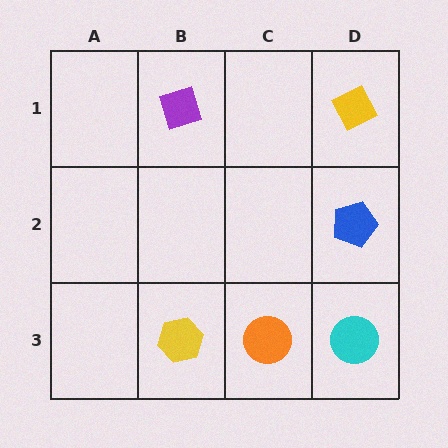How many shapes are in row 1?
2 shapes.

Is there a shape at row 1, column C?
No, that cell is empty.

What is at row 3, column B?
A yellow hexagon.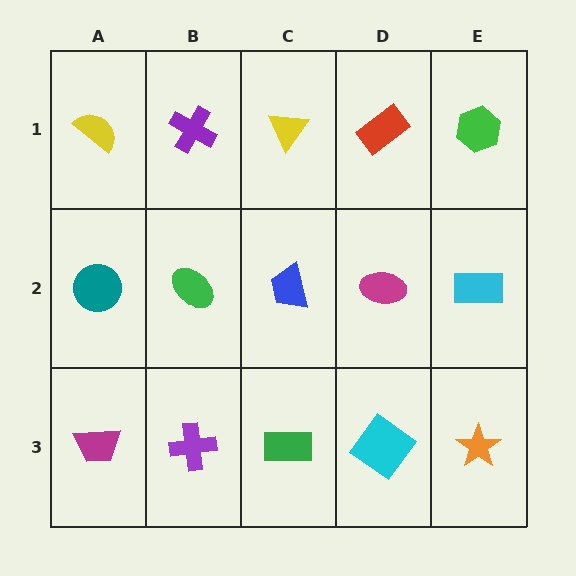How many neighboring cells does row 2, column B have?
4.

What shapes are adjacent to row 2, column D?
A red rectangle (row 1, column D), a cyan diamond (row 3, column D), a blue trapezoid (row 2, column C), a cyan rectangle (row 2, column E).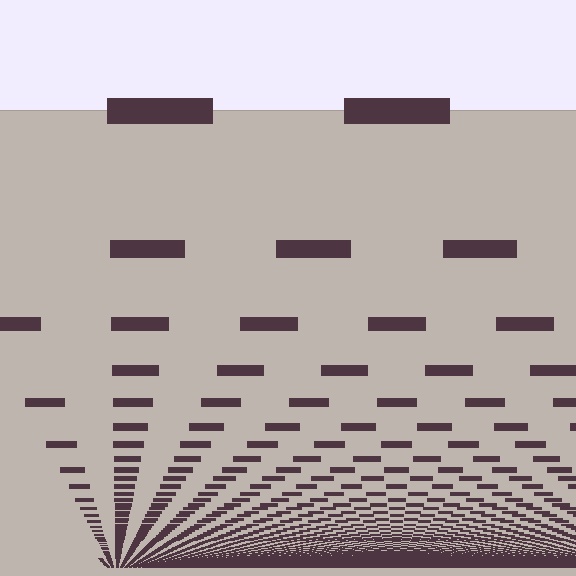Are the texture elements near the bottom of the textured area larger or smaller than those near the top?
Smaller. The gradient is inverted — elements near the bottom are smaller and denser.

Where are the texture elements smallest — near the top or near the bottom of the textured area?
Near the bottom.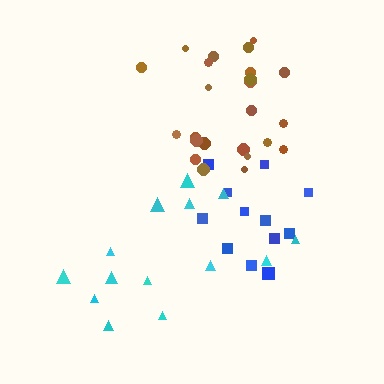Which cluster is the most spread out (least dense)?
Cyan.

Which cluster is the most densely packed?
Blue.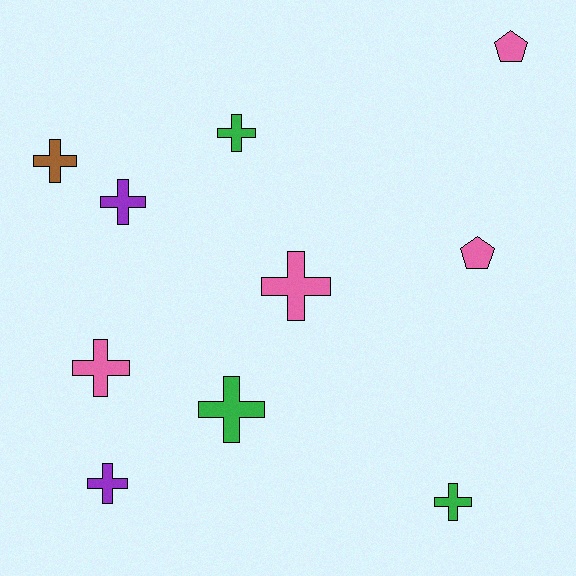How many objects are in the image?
There are 10 objects.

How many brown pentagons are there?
There are no brown pentagons.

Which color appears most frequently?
Pink, with 4 objects.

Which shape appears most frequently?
Cross, with 8 objects.